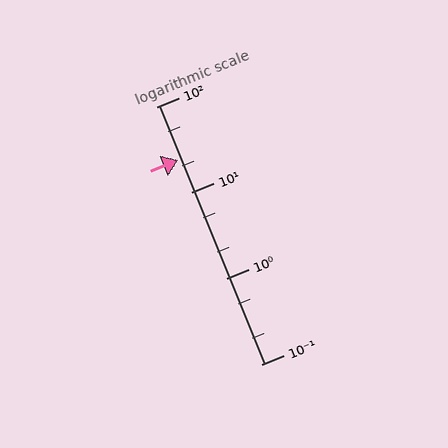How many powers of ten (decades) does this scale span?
The scale spans 3 decades, from 0.1 to 100.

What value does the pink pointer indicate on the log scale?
The pointer indicates approximately 24.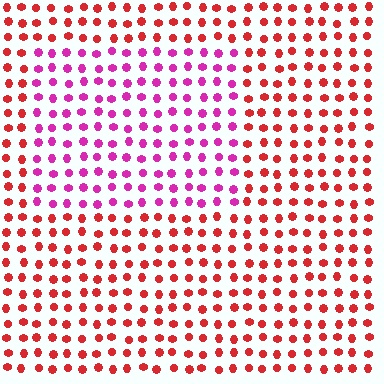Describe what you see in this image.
The image is filled with small red elements in a uniform arrangement. A rectangle-shaped region is visible where the elements are tinted to a slightly different hue, forming a subtle color boundary.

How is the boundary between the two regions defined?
The boundary is defined purely by a slight shift in hue (about 45 degrees). Spacing, size, and orientation are identical on both sides.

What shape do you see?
I see a rectangle.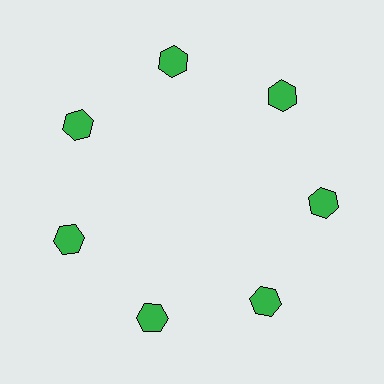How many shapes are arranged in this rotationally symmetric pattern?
There are 7 shapes, arranged in 7 groups of 1.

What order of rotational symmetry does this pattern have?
This pattern has 7-fold rotational symmetry.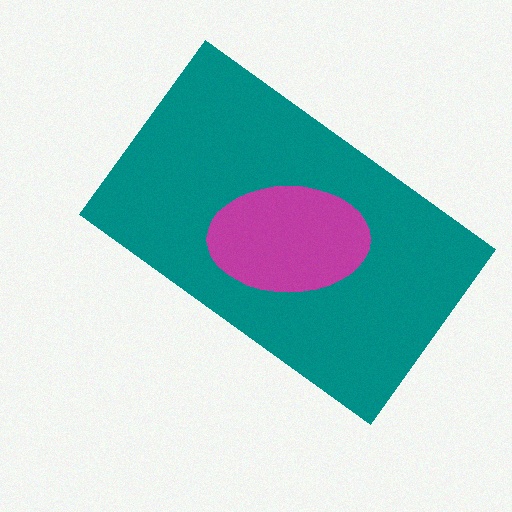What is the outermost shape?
The teal rectangle.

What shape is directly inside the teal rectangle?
The magenta ellipse.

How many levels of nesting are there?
2.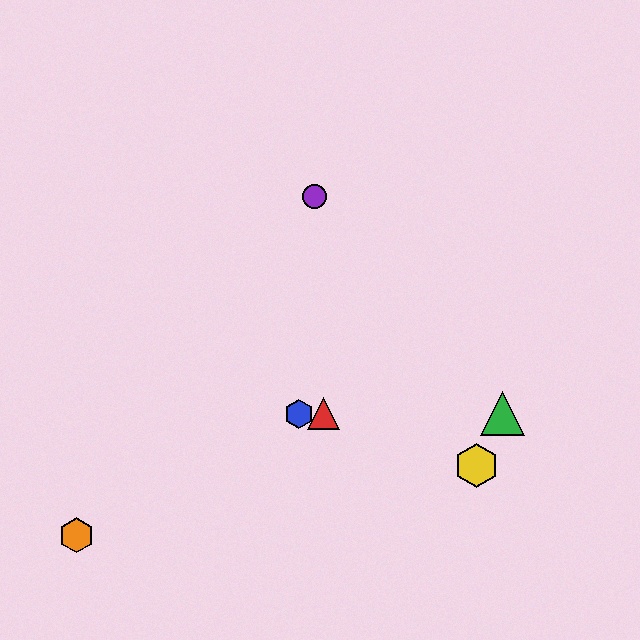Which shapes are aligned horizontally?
The red triangle, the blue hexagon, the green triangle are aligned horizontally.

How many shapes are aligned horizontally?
3 shapes (the red triangle, the blue hexagon, the green triangle) are aligned horizontally.